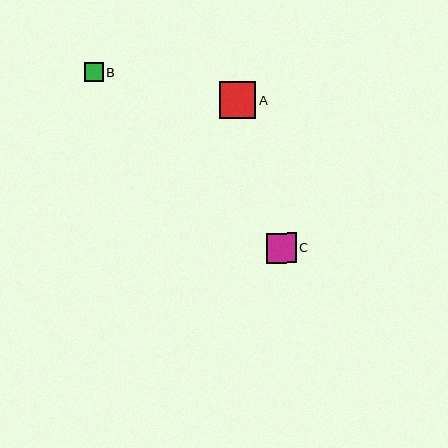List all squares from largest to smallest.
From largest to smallest: A, C, B.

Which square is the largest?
Square A is the largest with a size of approximately 37 pixels.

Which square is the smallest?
Square B is the smallest with a size of approximately 19 pixels.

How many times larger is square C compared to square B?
Square C is approximately 1.6 times the size of square B.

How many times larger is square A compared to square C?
Square A is approximately 1.2 times the size of square C.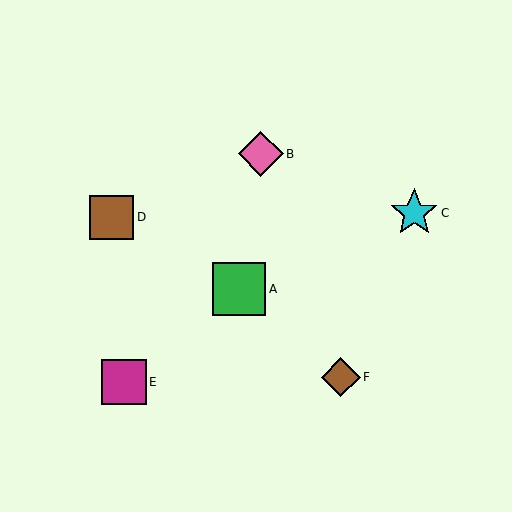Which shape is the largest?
The green square (labeled A) is the largest.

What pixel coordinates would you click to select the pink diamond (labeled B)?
Click at (261, 154) to select the pink diamond B.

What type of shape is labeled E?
Shape E is a magenta square.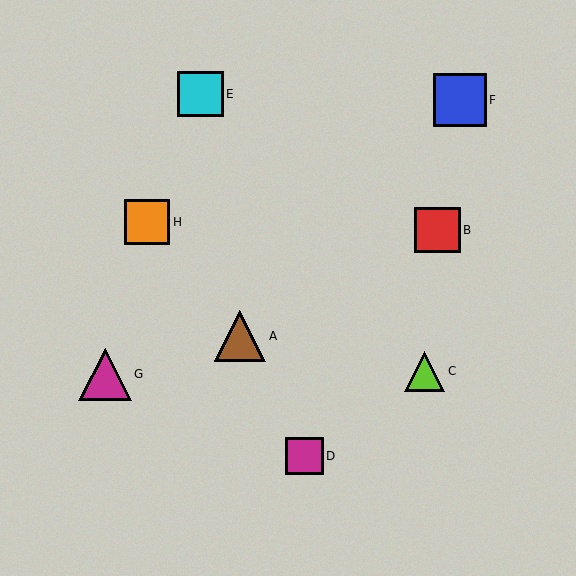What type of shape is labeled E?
Shape E is a cyan square.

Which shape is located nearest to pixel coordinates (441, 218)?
The red square (labeled B) at (438, 230) is nearest to that location.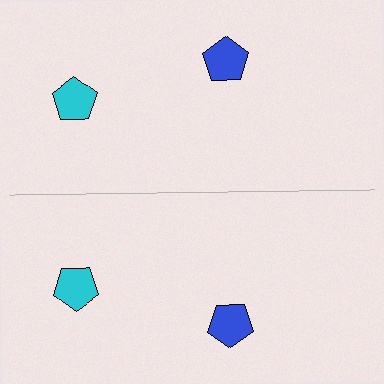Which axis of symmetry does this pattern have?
The pattern has a horizontal axis of symmetry running through the center of the image.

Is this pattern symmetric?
Yes, this pattern has bilateral (reflection) symmetry.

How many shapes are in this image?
There are 4 shapes in this image.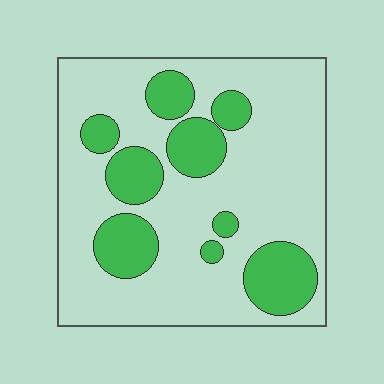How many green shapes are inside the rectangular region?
9.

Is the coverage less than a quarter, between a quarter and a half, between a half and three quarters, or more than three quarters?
Between a quarter and a half.